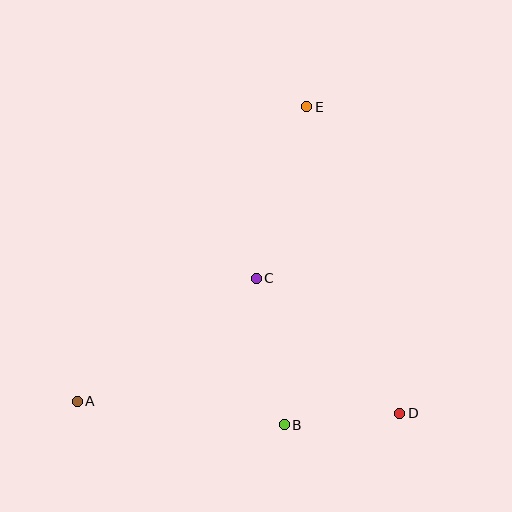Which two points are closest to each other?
Points B and D are closest to each other.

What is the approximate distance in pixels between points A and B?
The distance between A and B is approximately 208 pixels.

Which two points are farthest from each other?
Points A and E are farthest from each other.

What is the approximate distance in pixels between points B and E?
The distance between B and E is approximately 319 pixels.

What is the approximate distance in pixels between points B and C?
The distance between B and C is approximately 149 pixels.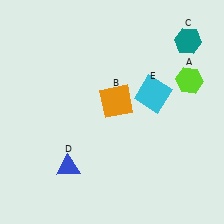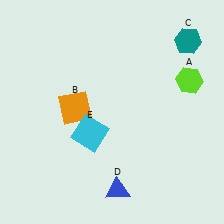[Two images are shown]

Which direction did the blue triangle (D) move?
The blue triangle (D) moved right.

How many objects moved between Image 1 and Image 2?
3 objects moved between the two images.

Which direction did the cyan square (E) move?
The cyan square (E) moved left.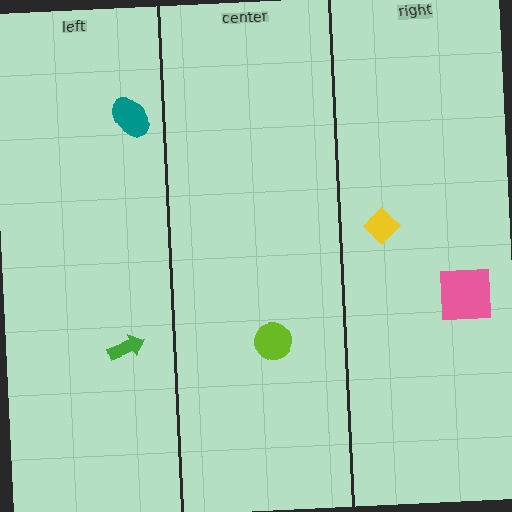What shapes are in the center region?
The lime circle.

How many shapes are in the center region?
1.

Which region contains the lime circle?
The center region.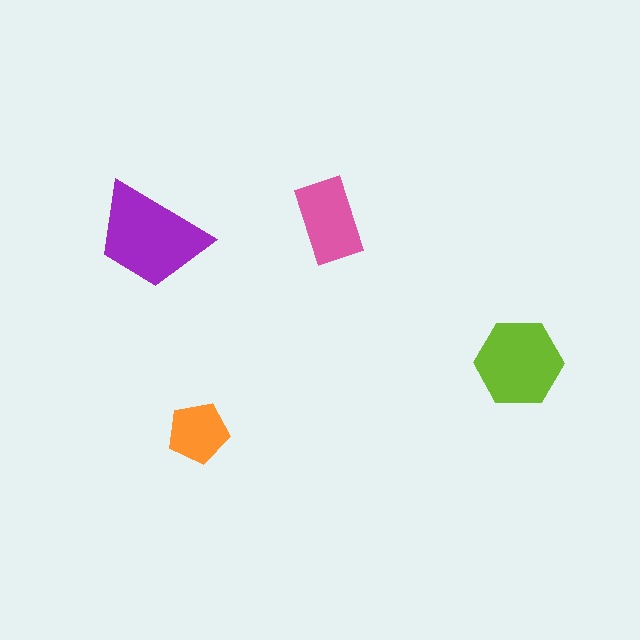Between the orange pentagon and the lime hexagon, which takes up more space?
The lime hexagon.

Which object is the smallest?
The orange pentagon.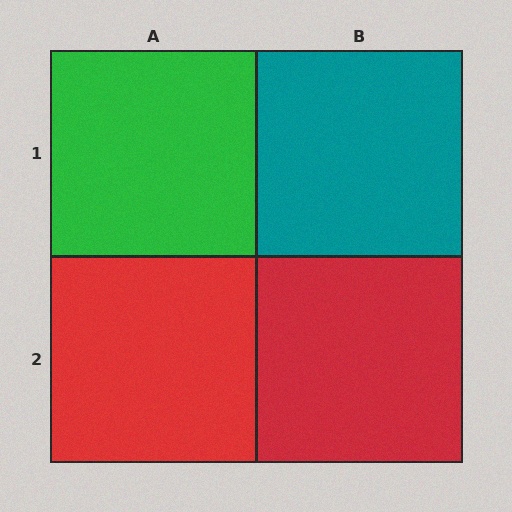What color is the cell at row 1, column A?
Green.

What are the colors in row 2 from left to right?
Red, red.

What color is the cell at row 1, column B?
Teal.